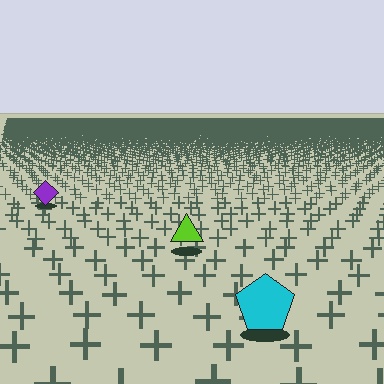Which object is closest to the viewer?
The cyan pentagon is closest. The texture marks near it are larger and more spread out.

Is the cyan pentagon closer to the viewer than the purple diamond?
Yes. The cyan pentagon is closer — you can tell from the texture gradient: the ground texture is coarser near it.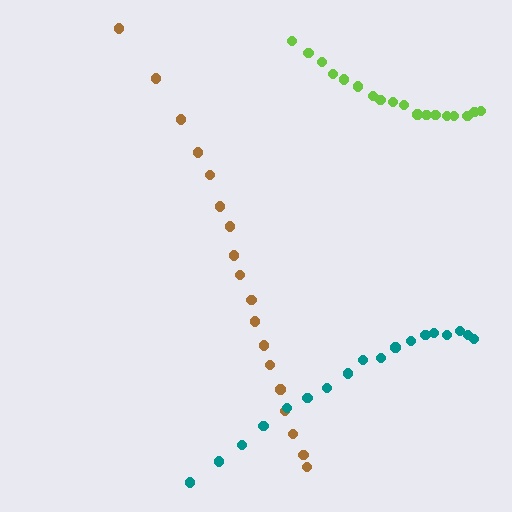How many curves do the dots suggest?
There are 3 distinct paths.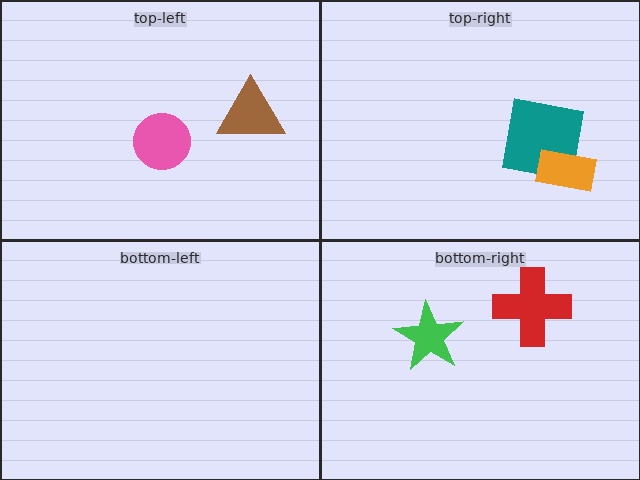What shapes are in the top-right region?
The teal square, the orange rectangle.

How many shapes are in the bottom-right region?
2.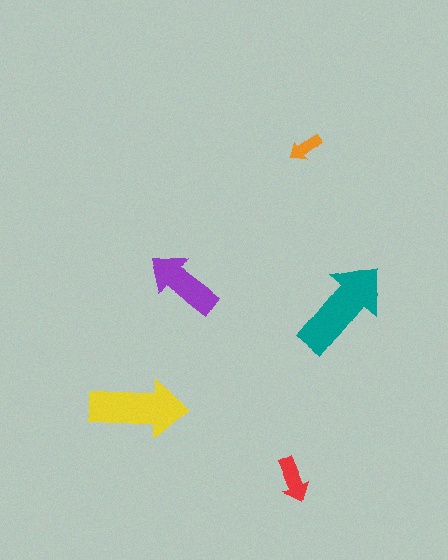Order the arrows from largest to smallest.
the teal one, the yellow one, the purple one, the red one, the orange one.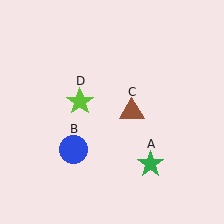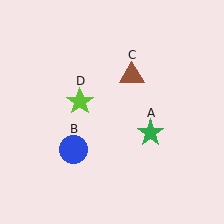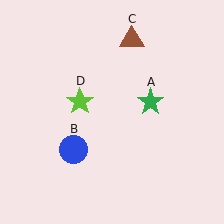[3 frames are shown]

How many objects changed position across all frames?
2 objects changed position: green star (object A), brown triangle (object C).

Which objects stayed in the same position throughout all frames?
Blue circle (object B) and lime star (object D) remained stationary.